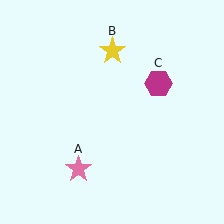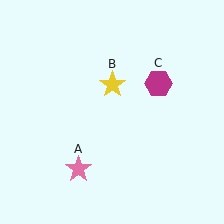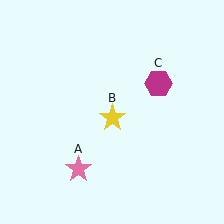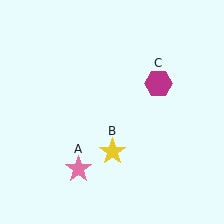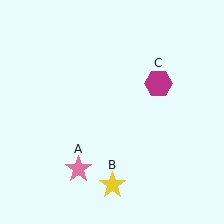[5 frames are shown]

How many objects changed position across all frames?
1 object changed position: yellow star (object B).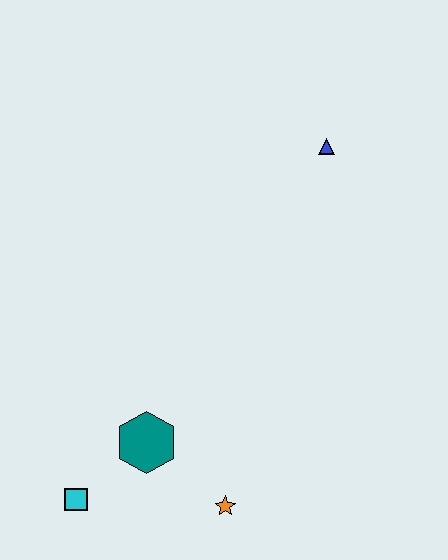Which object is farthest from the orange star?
The blue triangle is farthest from the orange star.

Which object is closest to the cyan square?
The teal hexagon is closest to the cyan square.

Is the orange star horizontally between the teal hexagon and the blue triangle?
Yes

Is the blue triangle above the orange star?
Yes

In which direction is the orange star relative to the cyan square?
The orange star is to the right of the cyan square.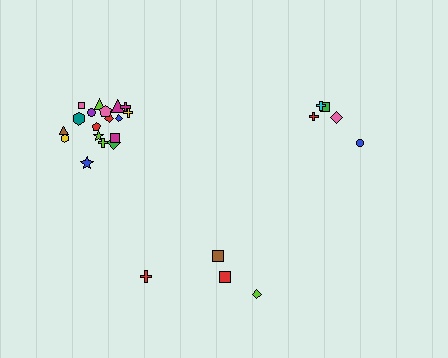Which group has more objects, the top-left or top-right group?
The top-left group.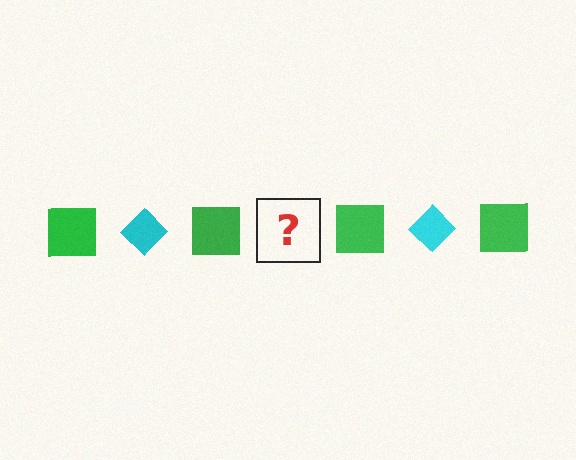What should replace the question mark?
The question mark should be replaced with a cyan diamond.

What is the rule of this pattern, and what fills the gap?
The rule is that the pattern alternates between green square and cyan diamond. The gap should be filled with a cyan diamond.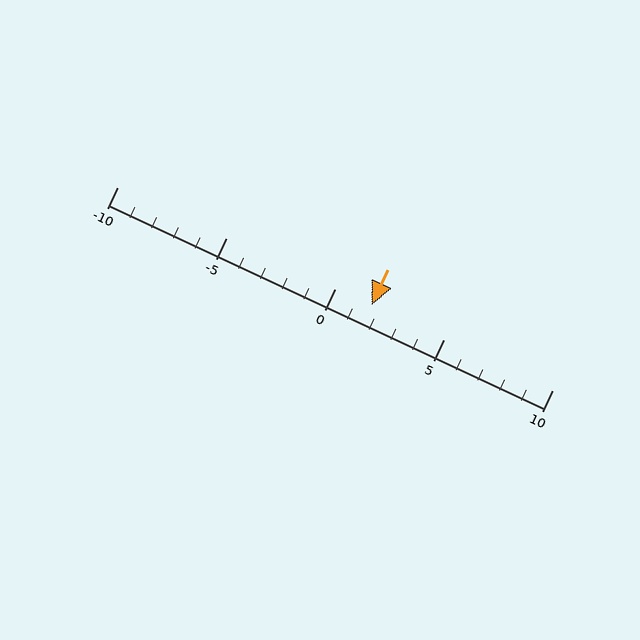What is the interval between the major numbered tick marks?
The major tick marks are spaced 5 units apart.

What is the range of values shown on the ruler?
The ruler shows values from -10 to 10.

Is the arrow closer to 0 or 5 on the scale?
The arrow is closer to 0.